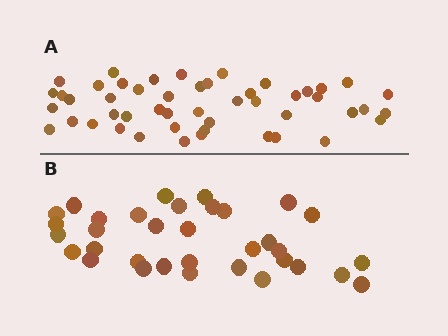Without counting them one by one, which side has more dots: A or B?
Region A (the top region) has more dots.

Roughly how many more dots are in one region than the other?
Region A has approximately 15 more dots than region B.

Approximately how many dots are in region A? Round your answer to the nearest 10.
About 50 dots. (The exact count is 49, which rounds to 50.)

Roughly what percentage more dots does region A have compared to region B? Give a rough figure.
About 45% more.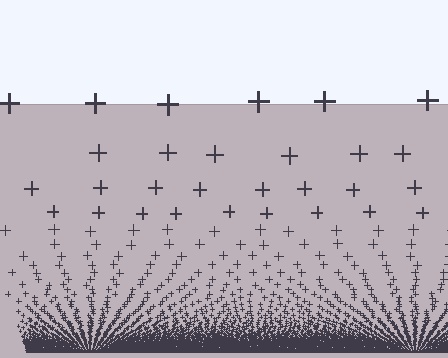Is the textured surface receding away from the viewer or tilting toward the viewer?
The surface appears to tilt toward the viewer. Texture elements get larger and sparser toward the top.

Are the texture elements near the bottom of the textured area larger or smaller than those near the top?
Smaller. The gradient is inverted — elements near the bottom are smaller and denser.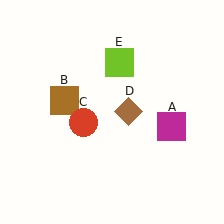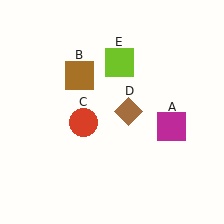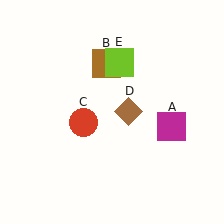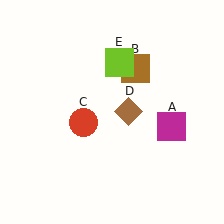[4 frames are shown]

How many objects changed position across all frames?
1 object changed position: brown square (object B).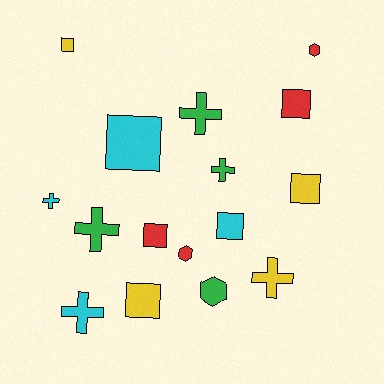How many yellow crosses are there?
There is 1 yellow cross.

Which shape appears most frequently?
Square, with 7 objects.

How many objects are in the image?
There are 16 objects.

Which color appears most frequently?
Red, with 4 objects.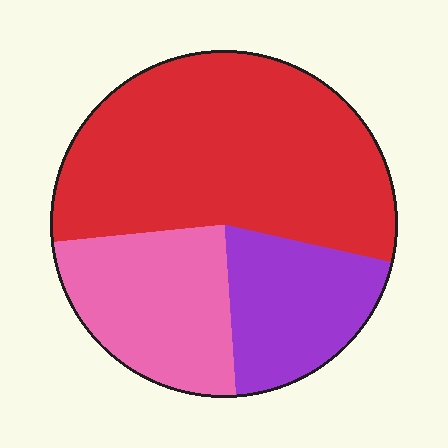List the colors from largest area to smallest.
From largest to smallest: red, pink, purple.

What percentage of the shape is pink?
Pink takes up about one quarter (1/4) of the shape.